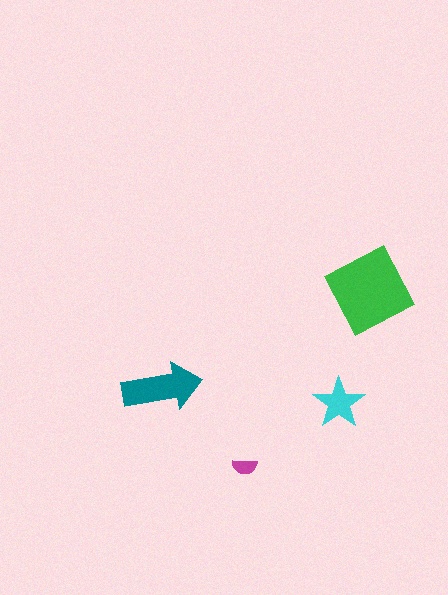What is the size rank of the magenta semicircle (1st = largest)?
4th.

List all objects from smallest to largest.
The magenta semicircle, the cyan star, the teal arrow, the green diamond.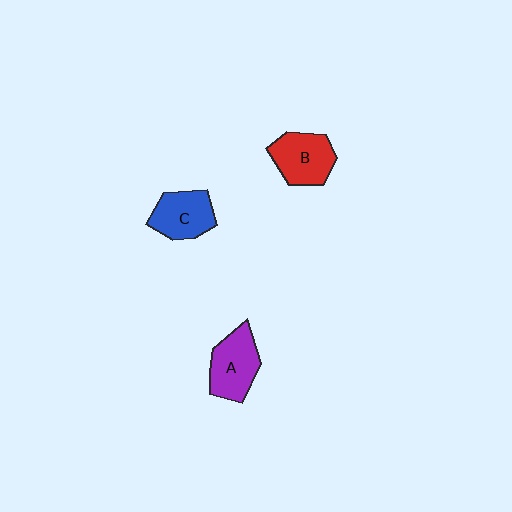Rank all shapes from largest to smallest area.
From largest to smallest: A (purple), B (red), C (blue).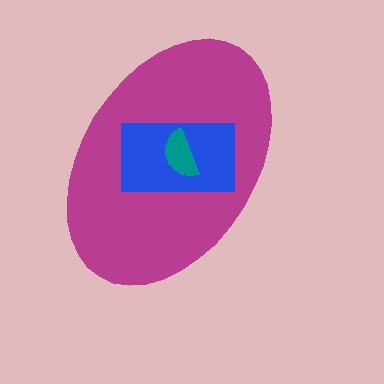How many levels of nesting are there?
3.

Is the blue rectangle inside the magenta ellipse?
Yes.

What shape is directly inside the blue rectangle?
The teal semicircle.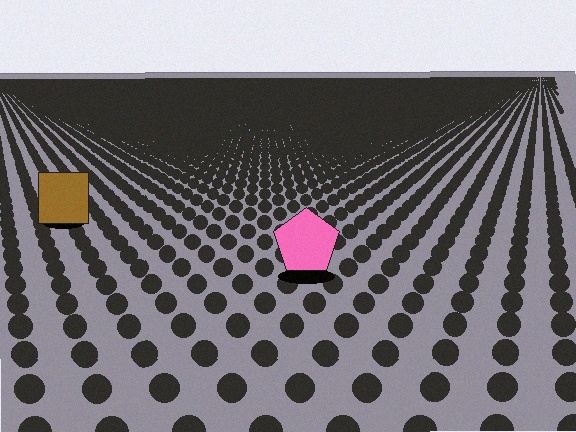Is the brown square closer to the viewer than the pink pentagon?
No. The pink pentagon is closer — you can tell from the texture gradient: the ground texture is coarser near it.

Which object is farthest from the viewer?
The brown square is farthest from the viewer. It appears smaller and the ground texture around it is denser.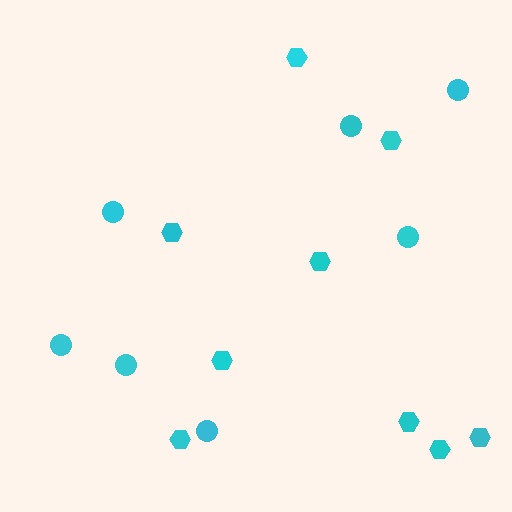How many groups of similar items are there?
There are 2 groups: one group of circles (7) and one group of hexagons (9).